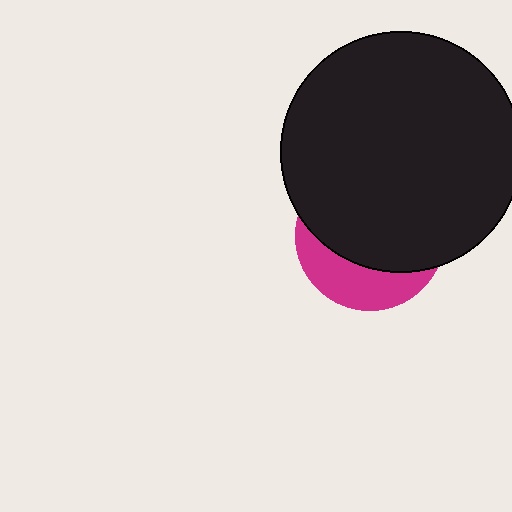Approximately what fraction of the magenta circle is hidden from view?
Roughly 70% of the magenta circle is hidden behind the black circle.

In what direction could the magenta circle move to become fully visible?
The magenta circle could move down. That would shift it out from behind the black circle entirely.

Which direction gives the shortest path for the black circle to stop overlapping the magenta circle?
Moving up gives the shortest separation.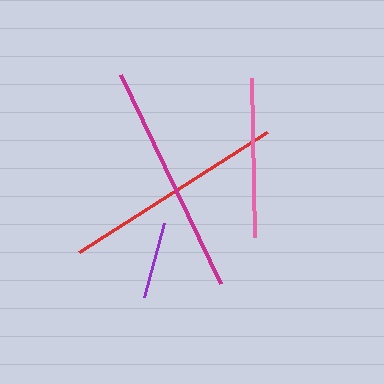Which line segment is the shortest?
The purple line is the shortest at approximately 76 pixels.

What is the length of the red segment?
The red segment is approximately 223 pixels long.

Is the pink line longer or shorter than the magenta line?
The magenta line is longer than the pink line.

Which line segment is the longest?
The magenta line is the longest at approximately 231 pixels.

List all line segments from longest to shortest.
From longest to shortest: magenta, red, pink, purple.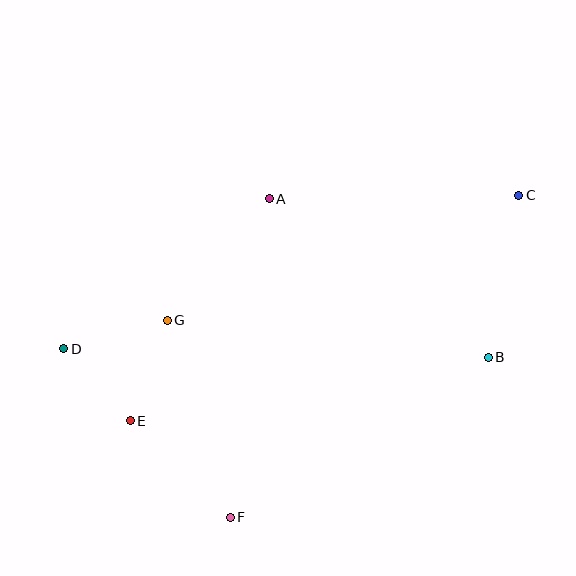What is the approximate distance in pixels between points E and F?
The distance between E and F is approximately 139 pixels.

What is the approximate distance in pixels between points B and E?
The distance between B and E is approximately 364 pixels.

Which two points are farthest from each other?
Points C and D are farthest from each other.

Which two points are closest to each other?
Points D and E are closest to each other.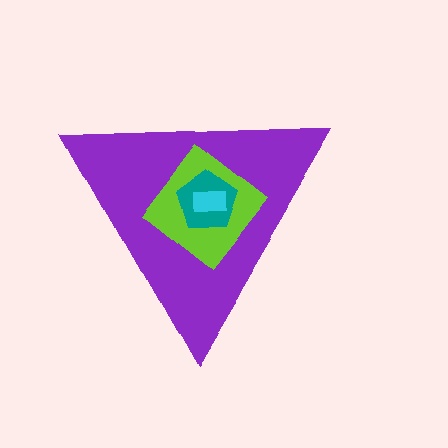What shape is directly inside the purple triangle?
The lime diamond.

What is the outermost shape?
The purple triangle.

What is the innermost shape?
The cyan rectangle.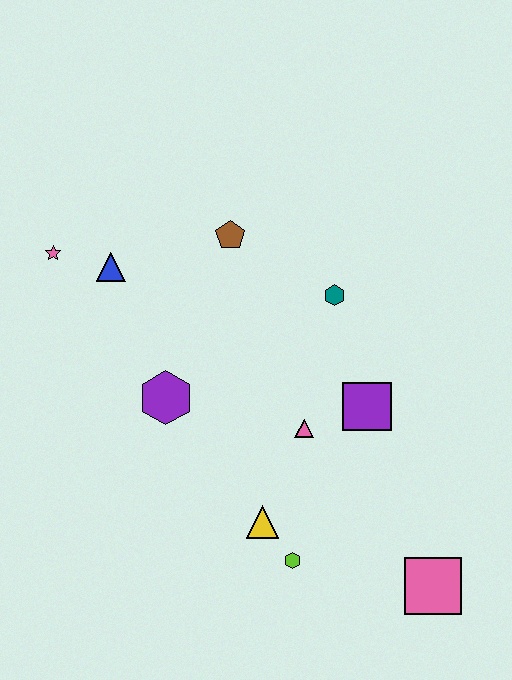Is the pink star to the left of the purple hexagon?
Yes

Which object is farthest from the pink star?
The pink square is farthest from the pink star.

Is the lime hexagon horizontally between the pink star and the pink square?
Yes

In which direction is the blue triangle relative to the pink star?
The blue triangle is to the right of the pink star.